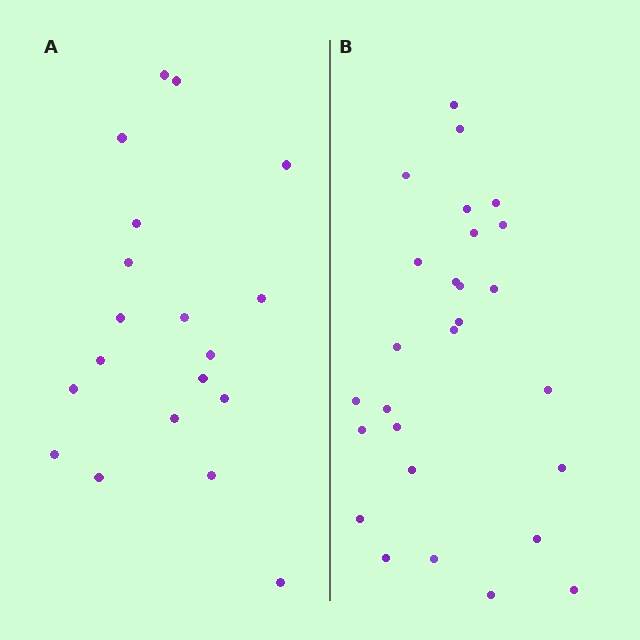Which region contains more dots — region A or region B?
Region B (the right region) has more dots.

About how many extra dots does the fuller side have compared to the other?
Region B has roughly 8 or so more dots than region A.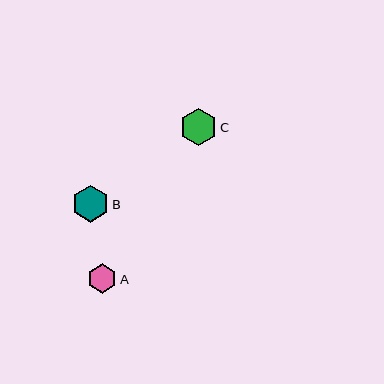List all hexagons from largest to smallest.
From largest to smallest: C, B, A.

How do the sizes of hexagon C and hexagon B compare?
Hexagon C and hexagon B are approximately the same size.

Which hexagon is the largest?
Hexagon C is the largest with a size of approximately 37 pixels.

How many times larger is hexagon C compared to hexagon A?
Hexagon C is approximately 1.2 times the size of hexagon A.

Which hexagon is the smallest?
Hexagon A is the smallest with a size of approximately 30 pixels.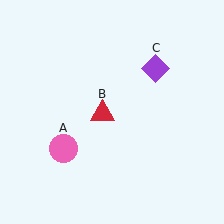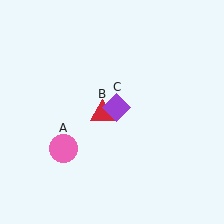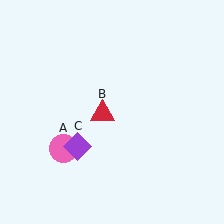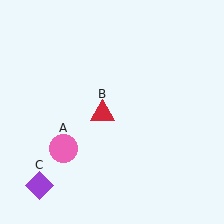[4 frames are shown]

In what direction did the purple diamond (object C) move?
The purple diamond (object C) moved down and to the left.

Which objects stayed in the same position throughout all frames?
Pink circle (object A) and red triangle (object B) remained stationary.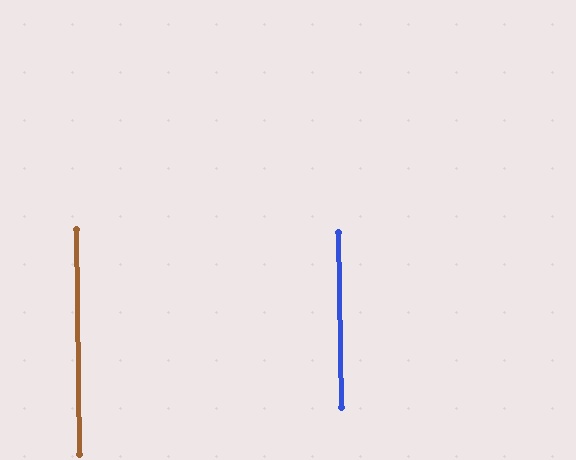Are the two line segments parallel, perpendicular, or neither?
Parallel — their directions differ by only 0.1°.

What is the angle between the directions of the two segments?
Approximately 0 degrees.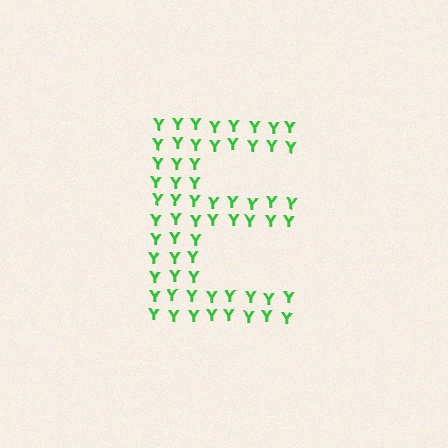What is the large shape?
The large shape is the letter E.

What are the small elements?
The small elements are letter Y's.